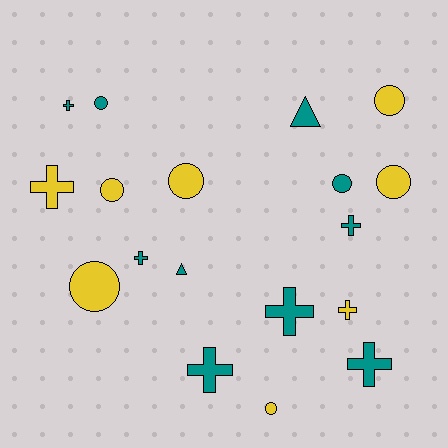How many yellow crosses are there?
There are 2 yellow crosses.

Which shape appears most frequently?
Circle, with 8 objects.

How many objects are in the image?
There are 18 objects.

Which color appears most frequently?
Teal, with 10 objects.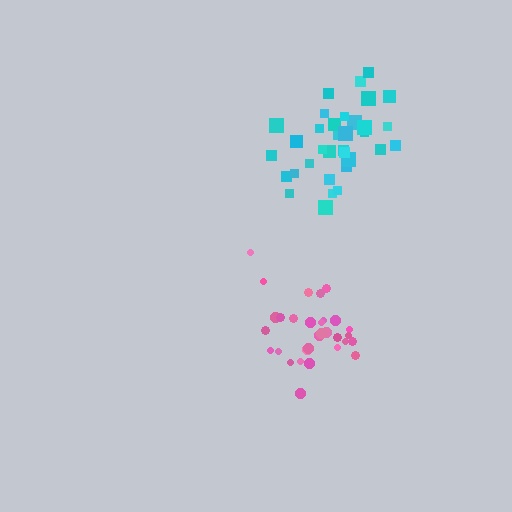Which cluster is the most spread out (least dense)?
Cyan.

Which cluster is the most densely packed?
Pink.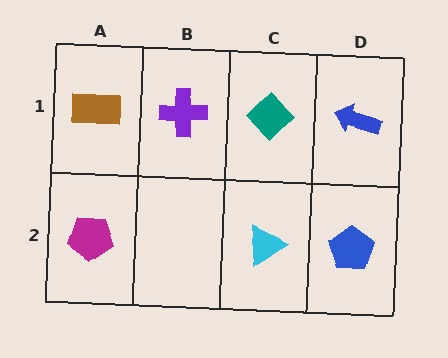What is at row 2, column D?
A blue pentagon.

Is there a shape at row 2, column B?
No, that cell is empty.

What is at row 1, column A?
A brown rectangle.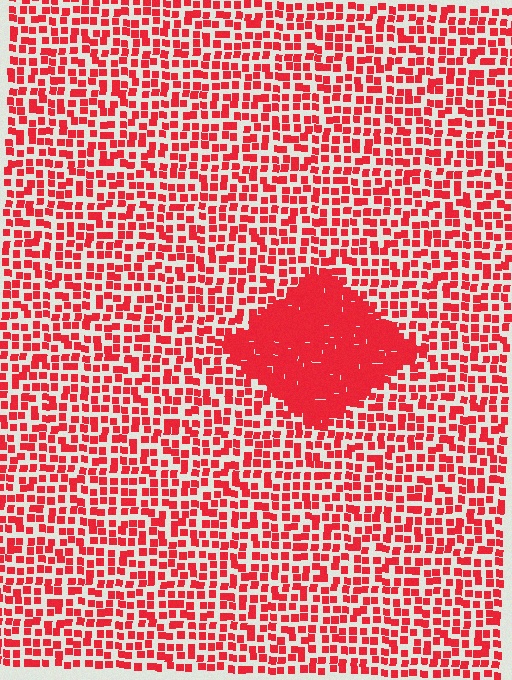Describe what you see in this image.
The image contains small red elements arranged at two different densities. A diamond-shaped region is visible where the elements are more densely packed than the surrounding area.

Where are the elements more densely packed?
The elements are more densely packed inside the diamond boundary.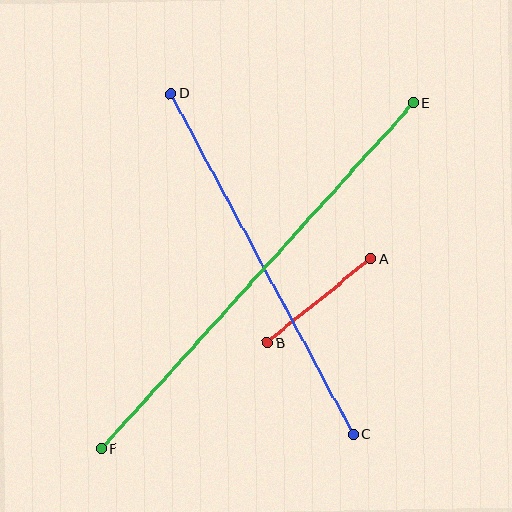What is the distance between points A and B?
The distance is approximately 133 pixels.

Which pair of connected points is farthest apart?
Points E and F are farthest apart.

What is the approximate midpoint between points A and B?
The midpoint is at approximately (319, 301) pixels.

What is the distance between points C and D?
The distance is approximately 387 pixels.